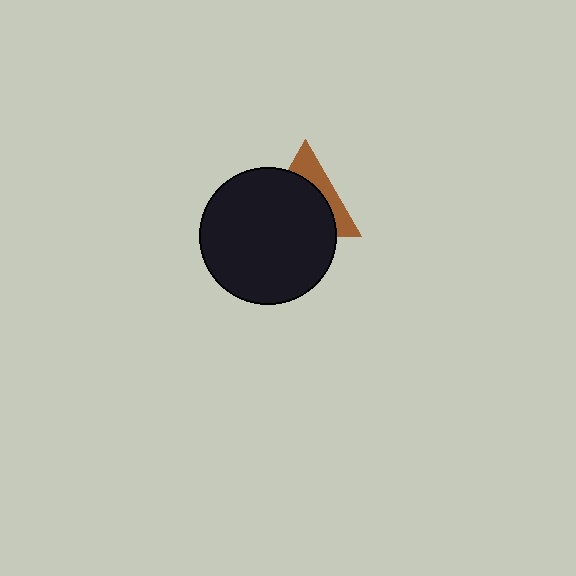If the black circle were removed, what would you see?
You would see the complete brown triangle.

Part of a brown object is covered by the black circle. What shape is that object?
It is a triangle.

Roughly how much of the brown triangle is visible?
A small part of it is visible (roughly 33%).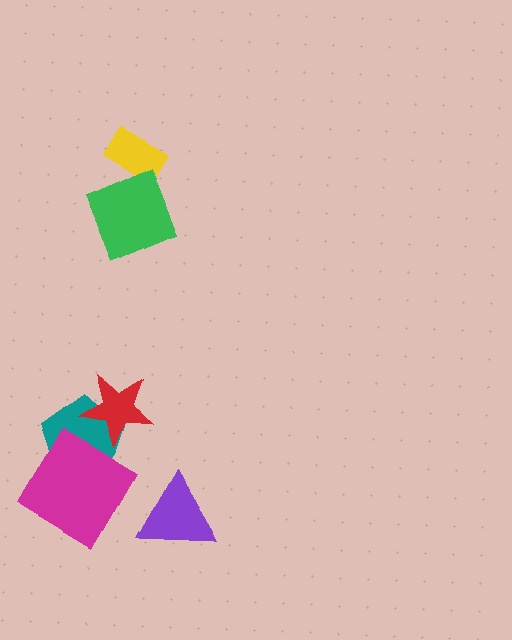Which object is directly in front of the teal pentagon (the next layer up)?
The magenta diamond is directly in front of the teal pentagon.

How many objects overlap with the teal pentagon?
2 objects overlap with the teal pentagon.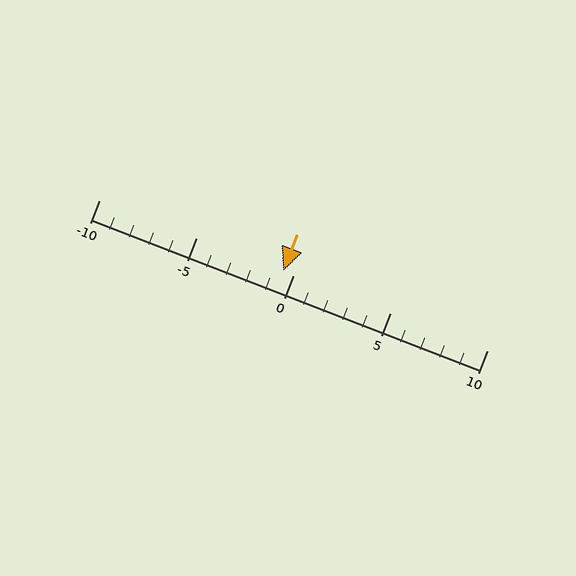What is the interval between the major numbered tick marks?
The major tick marks are spaced 5 units apart.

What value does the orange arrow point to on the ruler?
The orange arrow points to approximately 0.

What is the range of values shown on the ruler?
The ruler shows values from -10 to 10.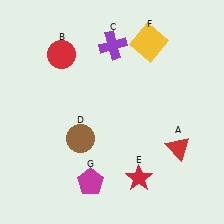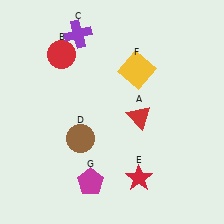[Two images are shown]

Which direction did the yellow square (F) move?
The yellow square (F) moved down.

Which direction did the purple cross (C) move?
The purple cross (C) moved left.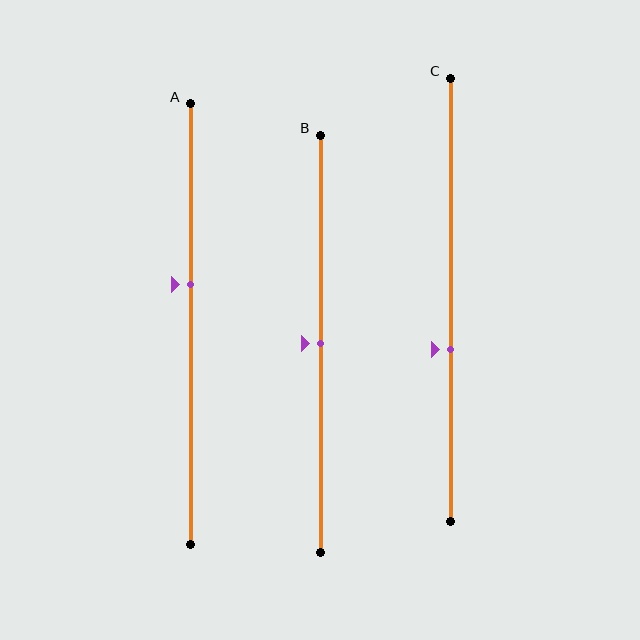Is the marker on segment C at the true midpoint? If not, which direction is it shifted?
No, the marker on segment C is shifted downward by about 11% of the segment length.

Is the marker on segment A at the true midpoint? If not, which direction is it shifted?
No, the marker on segment A is shifted upward by about 9% of the segment length.